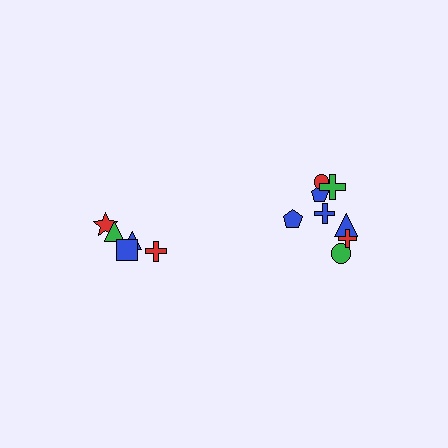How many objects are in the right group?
There are 8 objects.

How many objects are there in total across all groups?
There are 13 objects.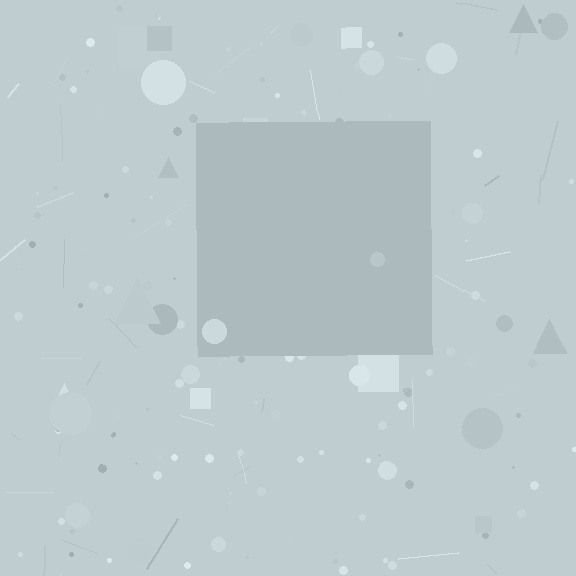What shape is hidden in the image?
A square is hidden in the image.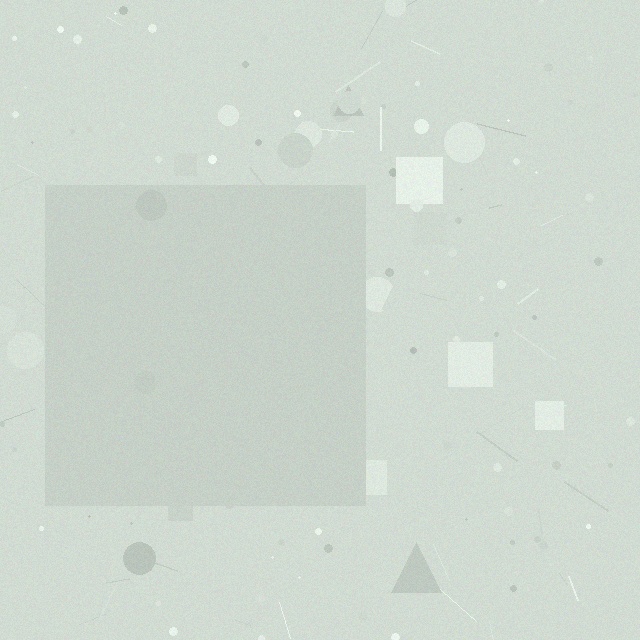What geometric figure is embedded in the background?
A square is embedded in the background.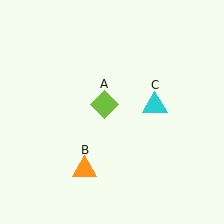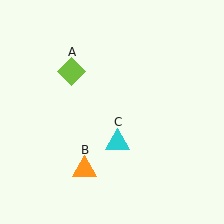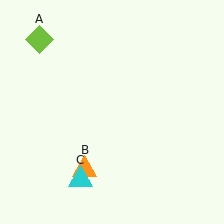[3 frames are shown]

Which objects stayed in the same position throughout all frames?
Orange triangle (object B) remained stationary.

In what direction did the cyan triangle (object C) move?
The cyan triangle (object C) moved down and to the left.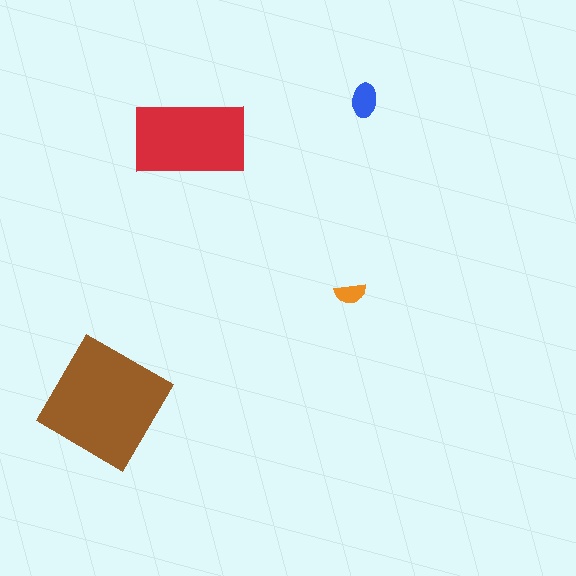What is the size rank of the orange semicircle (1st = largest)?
4th.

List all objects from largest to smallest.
The brown diamond, the red rectangle, the blue ellipse, the orange semicircle.